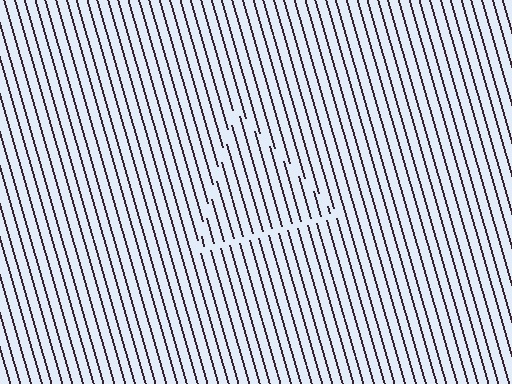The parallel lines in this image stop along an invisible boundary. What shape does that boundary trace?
An illusory triangle. The interior of the shape contains the same grating, shifted by half a period — the contour is defined by the phase discontinuity where line-ends from the inner and outer gratings abut.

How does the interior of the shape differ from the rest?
The interior of the shape contains the same grating, shifted by half a period — the contour is defined by the phase discontinuity where line-ends from the inner and outer gratings abut.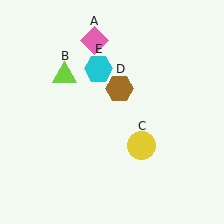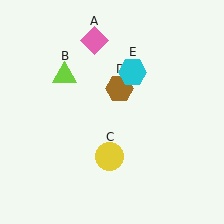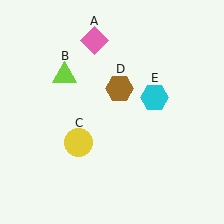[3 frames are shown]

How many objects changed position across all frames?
2 objects changed position: yellow circle (object C), cyan hexagon (object E).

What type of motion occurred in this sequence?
The yellow circle (object C), cyan hexagon (object E) rotated clockwise around the center of the scene.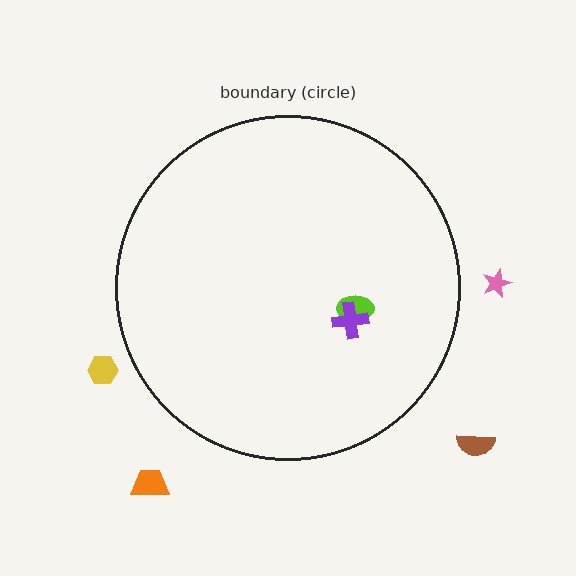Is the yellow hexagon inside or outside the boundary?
Outside.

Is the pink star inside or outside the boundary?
Outside.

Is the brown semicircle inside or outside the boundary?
Outside.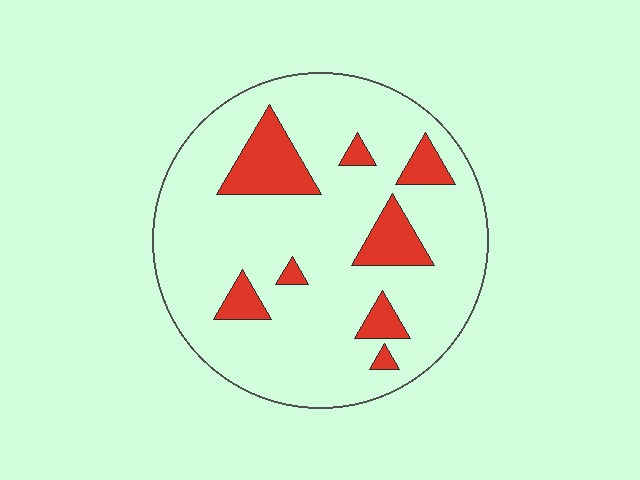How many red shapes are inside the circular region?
8.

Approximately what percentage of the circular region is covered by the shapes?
Approximately 15%.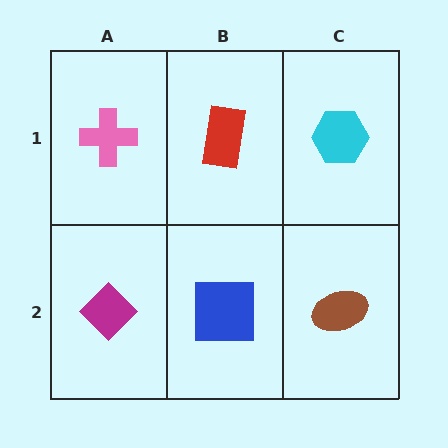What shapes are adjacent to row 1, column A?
A magenta diamond (row 2, column A), a red rectangle (row 1, column B).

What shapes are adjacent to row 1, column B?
A blue square (row 2, column B), a pink cross (row 1, column A), a cyan hexagon (row 1, column C).